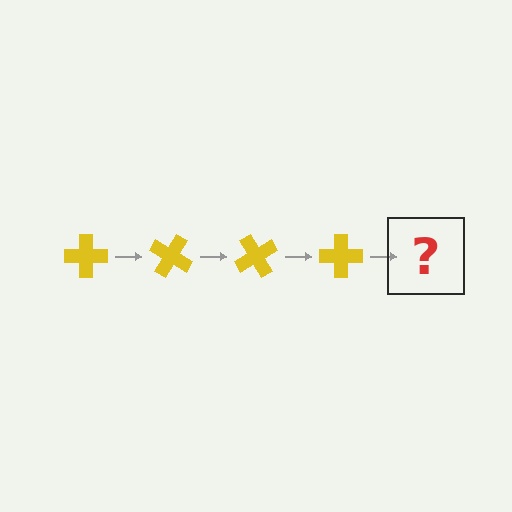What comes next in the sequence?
The next element should be a yellow cross rotated 120 degrees.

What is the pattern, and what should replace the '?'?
The pattern is that the cross rotates 30 degrees each step. The '?' should be a yellow cross rotated 120 degrees.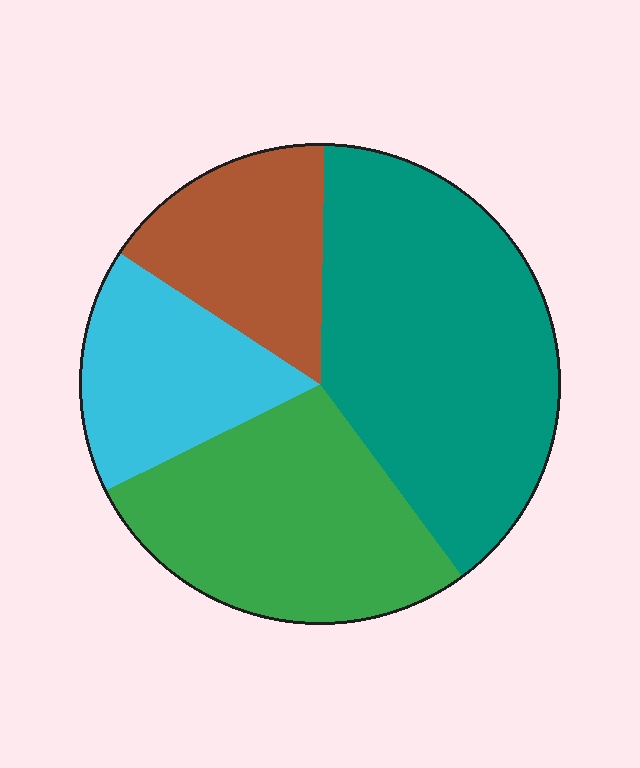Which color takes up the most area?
Teal, at roughly 40%.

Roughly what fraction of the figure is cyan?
Cyan covers around 15% of the figure.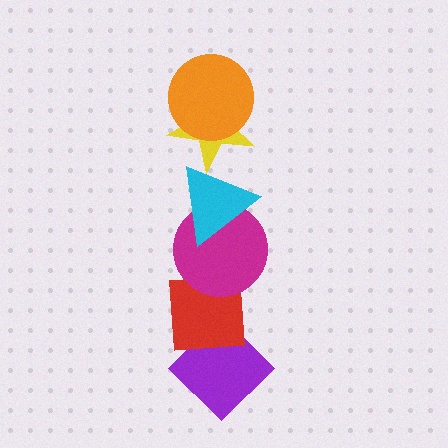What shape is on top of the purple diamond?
The red square is on top of the purple diamond.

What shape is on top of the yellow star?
The orange circle is on top of the yellow star.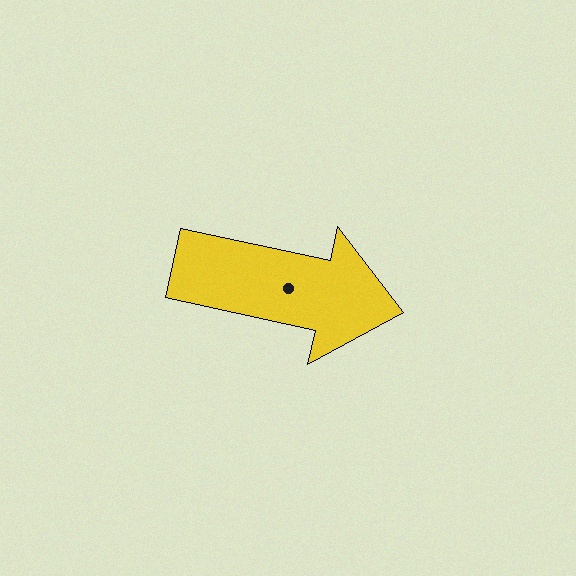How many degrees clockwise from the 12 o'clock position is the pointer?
Approximately 102 degrees.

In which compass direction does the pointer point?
East.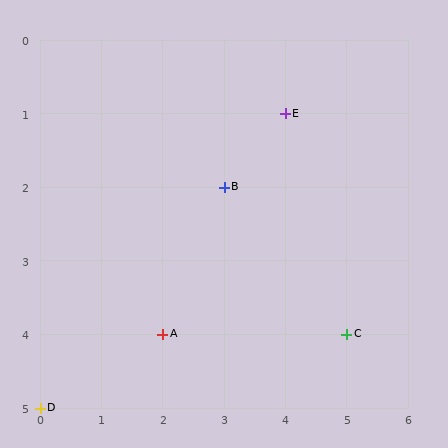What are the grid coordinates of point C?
Point C is at grid coordinates (5, 4).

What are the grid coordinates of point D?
Point D is at grid coordinates (0, 5).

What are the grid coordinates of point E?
Point E is at grid coordinates (4, 1).